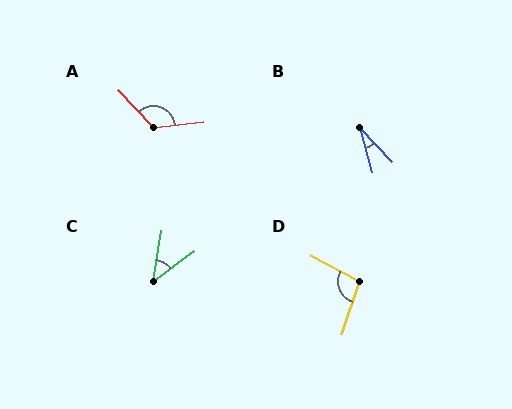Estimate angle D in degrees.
Approximately 100 degrees.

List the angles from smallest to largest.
B (28°), C (44°), D (100°), A (126°).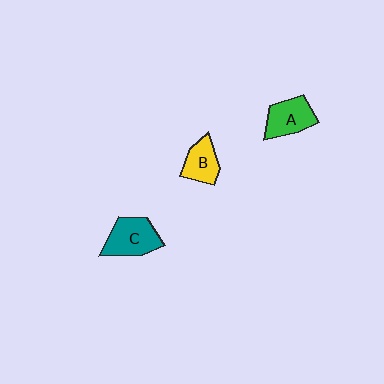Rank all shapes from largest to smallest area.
From largest to smallest: C (teal), A (green), B (yellow).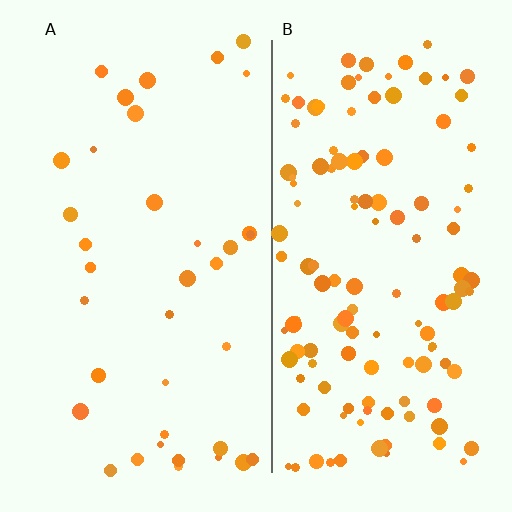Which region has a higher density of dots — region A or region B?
B (the right).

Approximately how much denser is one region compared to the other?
Approximately 3.5× — region B over region A.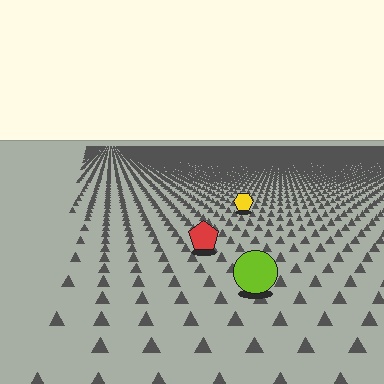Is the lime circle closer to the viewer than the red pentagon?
Yes. The lime circle is closer — you can tell from the texture gradient: the ground texture is coarser near it.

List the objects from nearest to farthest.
From nearest to farthest: the lime circle, the red pentagon, the yellow hexagon.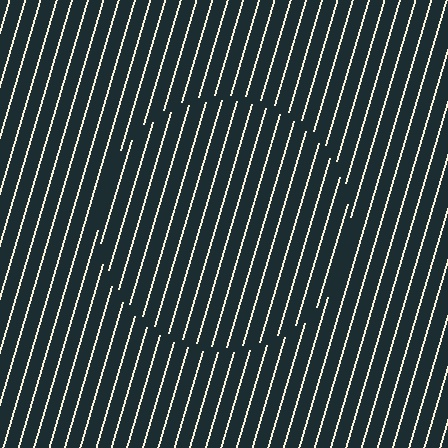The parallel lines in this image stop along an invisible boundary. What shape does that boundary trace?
An illusory circle. The interior of the shape contains the same grating, shifted by half a period — the contour is defined by the phase discontinuity where line-ends from the inner and outer gratings abut.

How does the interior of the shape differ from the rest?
The interior of the shape contains the same grating, shifted by half a period — the contour is defined by the phase discontinuity where line-ends from the inner and outer gratings abut.